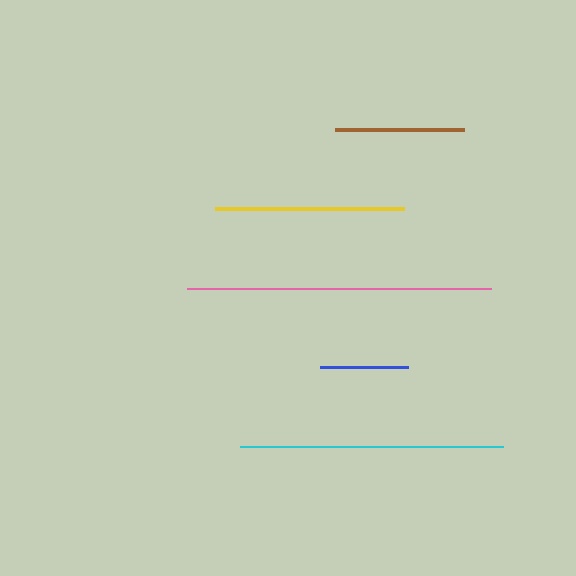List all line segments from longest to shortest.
From longest to shortest: pink, cyan, yellow, brown, blue.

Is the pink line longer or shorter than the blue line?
The pink line is longer than the blue line.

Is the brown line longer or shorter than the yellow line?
The yellow line is longer than the brown line.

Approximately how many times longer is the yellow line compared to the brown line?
The yellow line is approximately 1.5 times the length of the brown line.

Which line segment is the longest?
The pink line is the longest at approximately 303 pixels.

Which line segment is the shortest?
The blue line is the shortest at approximately 87 pixels.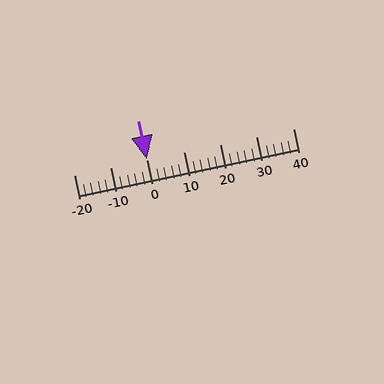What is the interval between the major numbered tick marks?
The major tick marks are spaced 10 units apart.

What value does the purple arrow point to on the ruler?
The purple arrow points to approximately 0.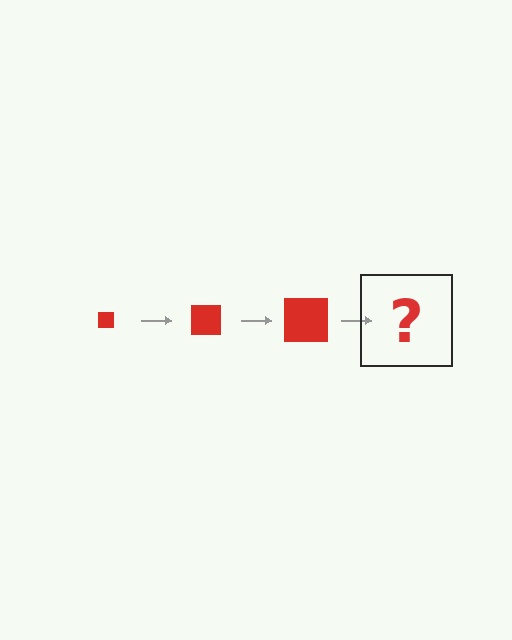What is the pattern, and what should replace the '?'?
The pattern is that the square gets progressively larger each step. The '?' should be a red square, larger than the previous one.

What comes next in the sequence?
The next element should be a red square, larger than the previous one.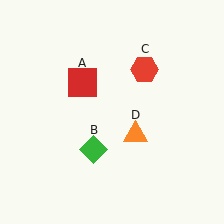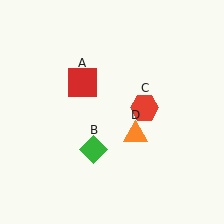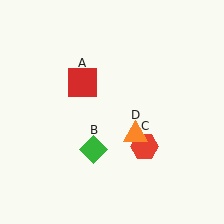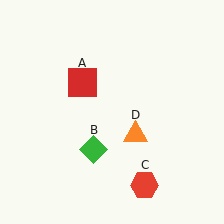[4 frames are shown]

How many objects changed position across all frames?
1 object changed position: red hexagon (object C).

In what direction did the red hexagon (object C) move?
The red hexagon (object C) moved down.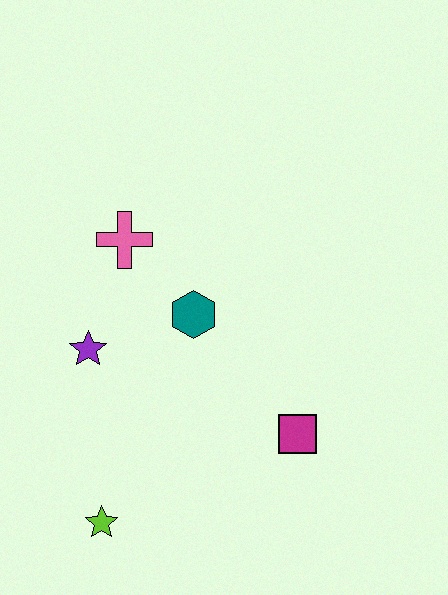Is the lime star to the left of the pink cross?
Yes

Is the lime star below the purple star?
Yes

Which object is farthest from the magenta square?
The pink cross is farthest from the magenta square.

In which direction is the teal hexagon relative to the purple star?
The teal hexagon is to the right of the purple star.